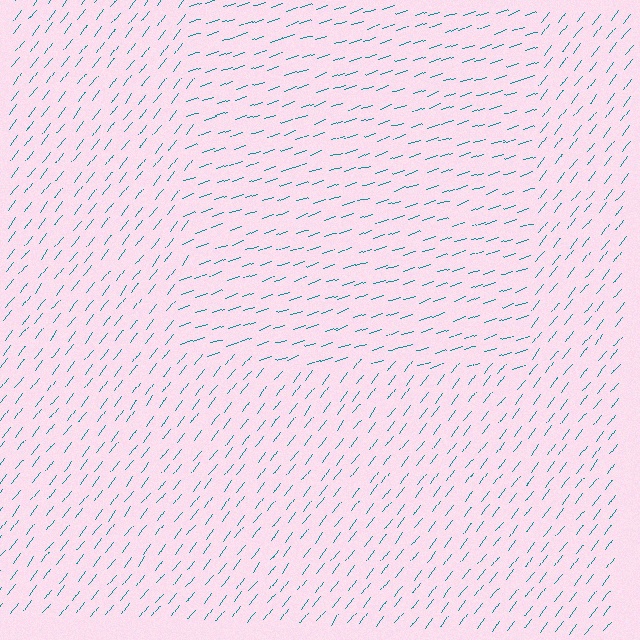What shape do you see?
I see a rectangle.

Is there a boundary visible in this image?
Yes, there is a texture boundary formed by a change in line orientation.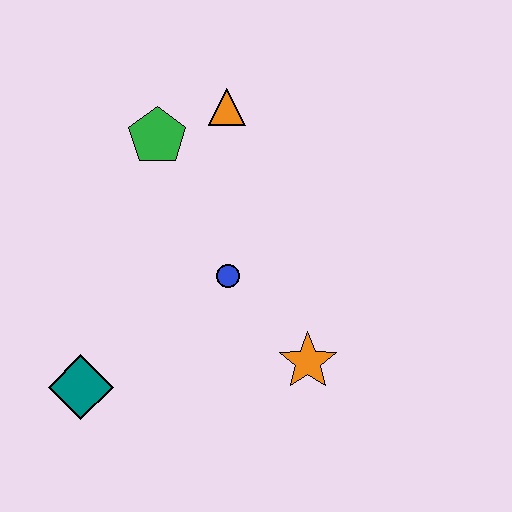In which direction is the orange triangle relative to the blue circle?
The orange triangle is above the blue circle.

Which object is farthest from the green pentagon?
The orange star is farthest from the green pentagon.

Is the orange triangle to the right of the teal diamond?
Yes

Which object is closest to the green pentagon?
The orange triangle is closest to the green pentagon.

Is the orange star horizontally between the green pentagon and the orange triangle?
No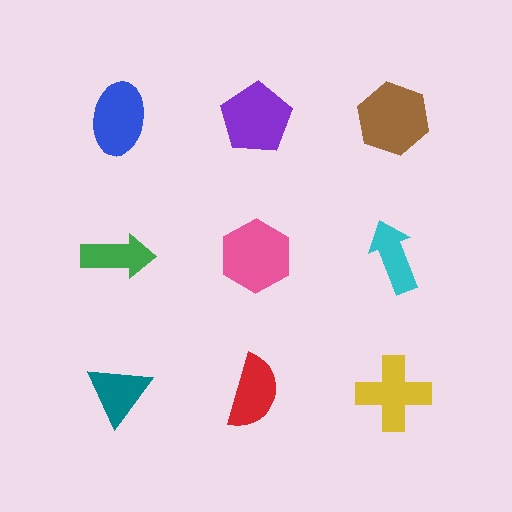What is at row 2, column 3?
A cyan arrow.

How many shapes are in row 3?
3 shapes.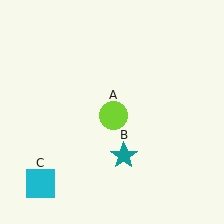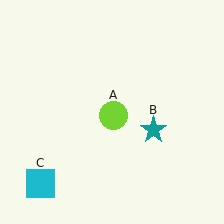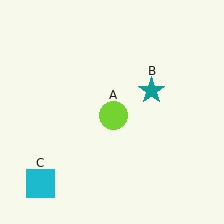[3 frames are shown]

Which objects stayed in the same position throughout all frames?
Lime circle (object A) and cyan square (object C) remained stationary.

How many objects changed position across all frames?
1 object changed position: teal star (object B).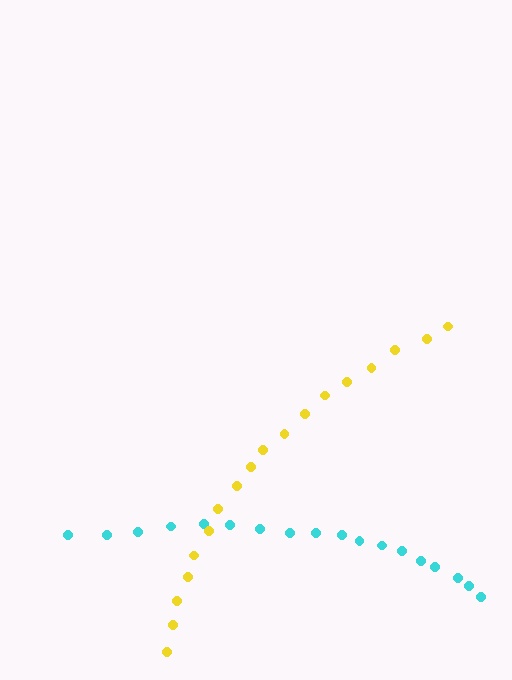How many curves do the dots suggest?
There are 2 distinct paths.